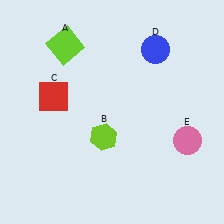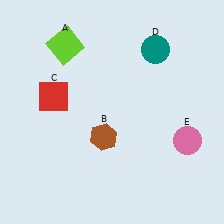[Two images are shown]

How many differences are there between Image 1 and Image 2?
There are 2 differences between the two images.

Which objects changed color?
B changed from lime to brown. D changed from blue to teal.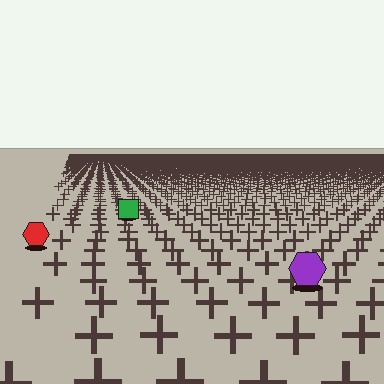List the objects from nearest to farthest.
From nearest to farthest: the purple hexagon, the red hexagon, the green square.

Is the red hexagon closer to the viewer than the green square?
Yes. The red hexagon is closer — you can tell from the texture gradient: the ground texture is coarser near it.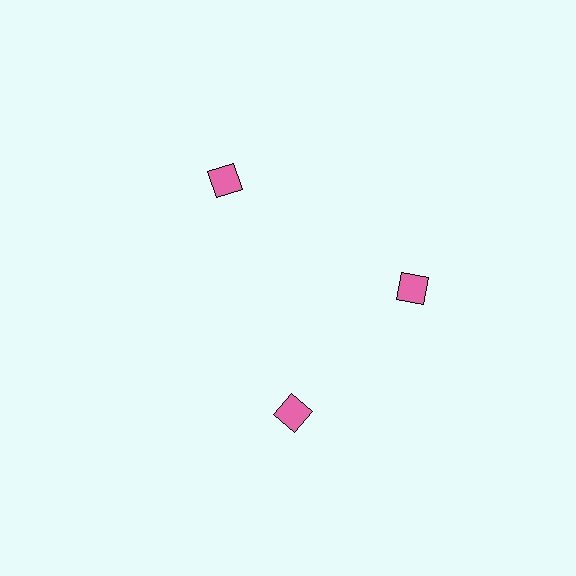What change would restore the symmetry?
The symmetry would be restored by rotating it back into even spacing with its neighbors so that all 3 diamonds sit at equal angles and equal distance from the center.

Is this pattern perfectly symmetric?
No. The 3 pink diamonds are arranged in a ring, but one element near the 7 o'clock position is rotated out of alignment along the ring, breaking the 3-fold rotational symmetry.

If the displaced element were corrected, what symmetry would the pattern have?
It would have 3-fold rotational symmetry — the pattern would map onto itself every 120 degrees.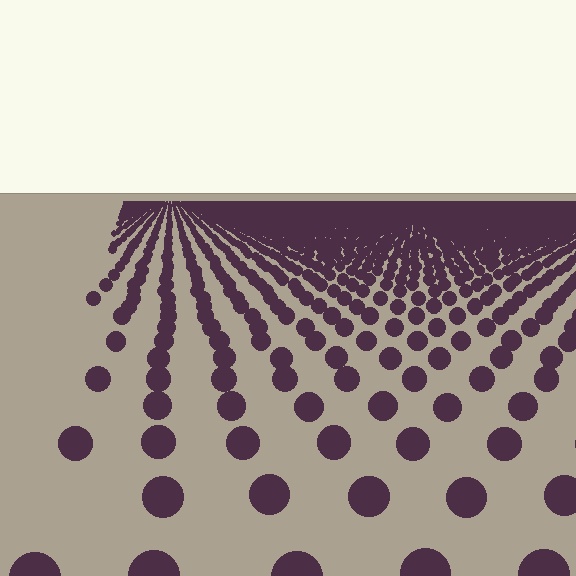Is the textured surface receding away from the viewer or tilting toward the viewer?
The surface is receding away from the viewer. Texture elements get smaller and denser toward the top.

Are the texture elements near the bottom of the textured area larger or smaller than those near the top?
Larger. Near the bottom, elements are closer to the viewer and appear at a bigger on-screen size.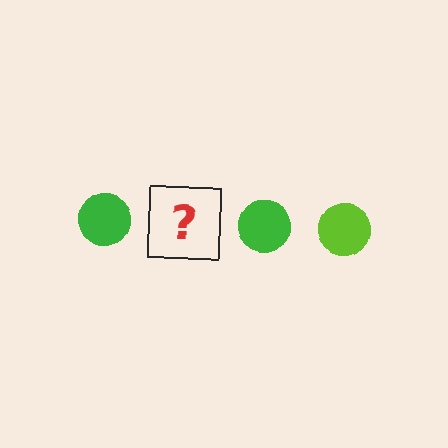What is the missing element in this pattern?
The missing element is a lime circle.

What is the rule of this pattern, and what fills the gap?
The rule is that the pattern cycles through green, lime circles. The gap should be filled with a lime circle.